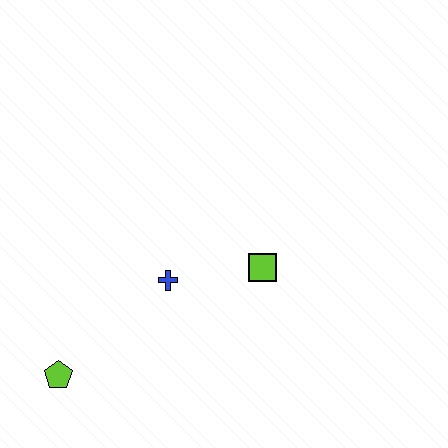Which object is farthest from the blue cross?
The lime pentagon is farthest from the blue cross.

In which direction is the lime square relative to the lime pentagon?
The lime square is to the right of the lime pentagon.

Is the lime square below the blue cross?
No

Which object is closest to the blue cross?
The lime square is closest to the blue cross.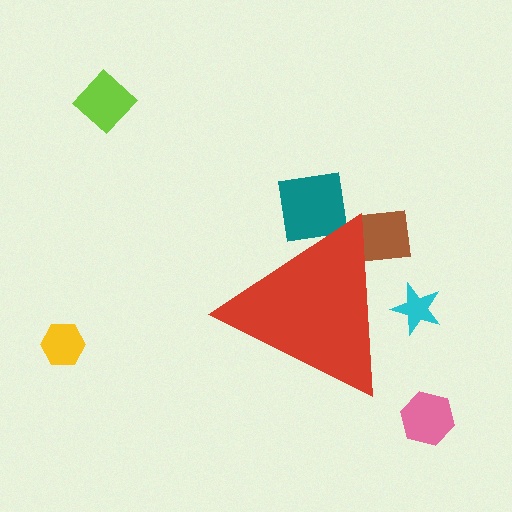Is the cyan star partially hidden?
Yes, the cyan star is partially hidden behind the red triangle.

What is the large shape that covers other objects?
A red triangle.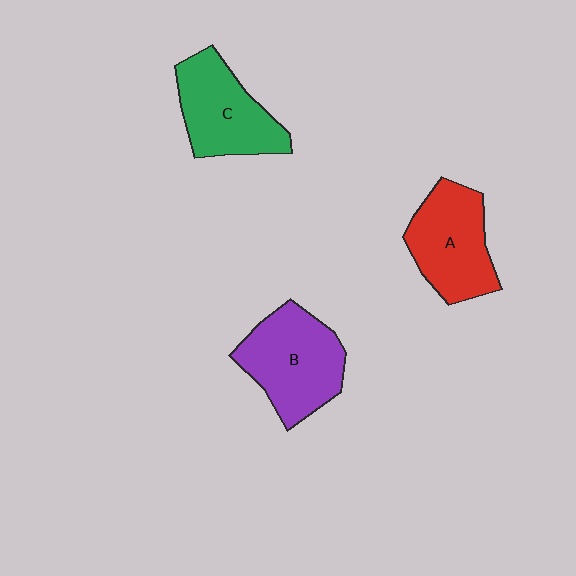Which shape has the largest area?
Shape B (purple).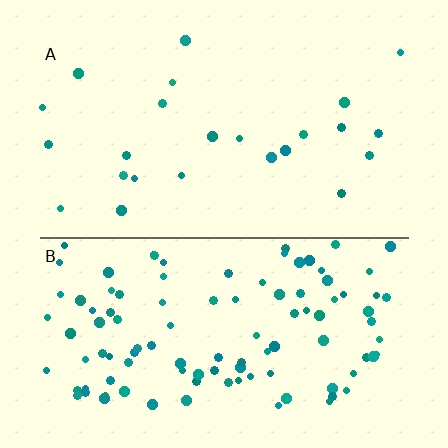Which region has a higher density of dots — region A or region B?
B (the bottom).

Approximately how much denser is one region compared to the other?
Approximately 4.4× — region B over region A.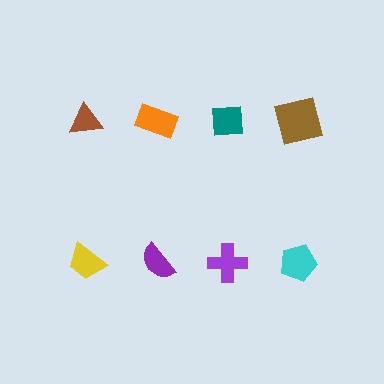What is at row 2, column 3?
A purple cross.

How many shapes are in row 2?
4 shapes.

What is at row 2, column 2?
A purple semicircle.